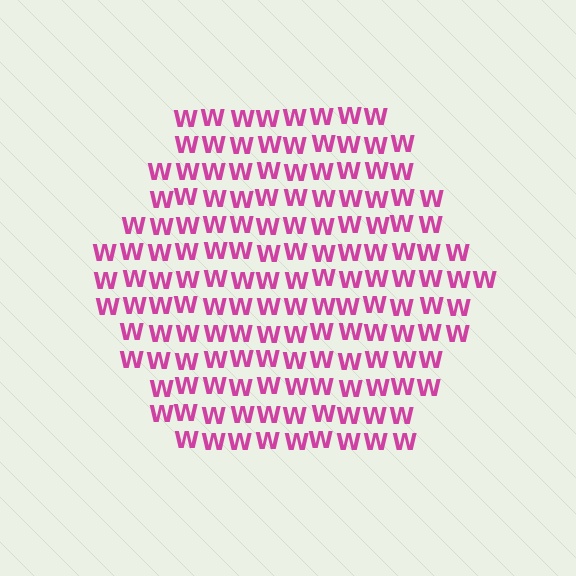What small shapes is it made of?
It is made of small letter W's.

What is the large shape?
The large shape is a hexagon.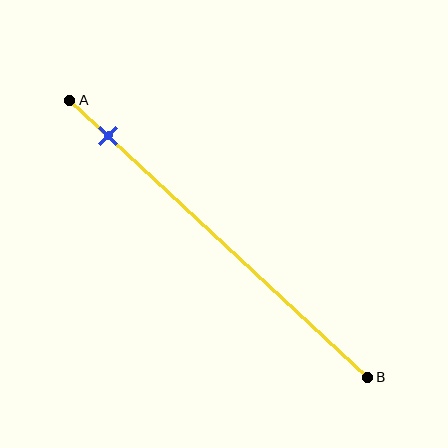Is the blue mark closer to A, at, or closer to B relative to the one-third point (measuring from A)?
The blue mark is closer to point A than the one-third point of segment AB.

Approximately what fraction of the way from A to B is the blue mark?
The blue mark is approximately 15% of the way from A to B.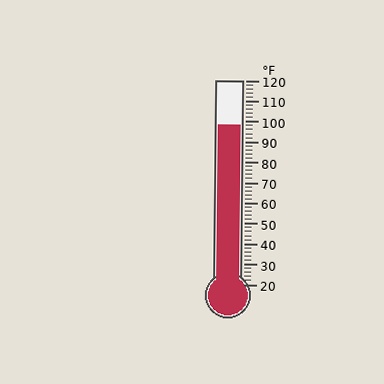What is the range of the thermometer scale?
The thermometer scale ranges from 20°F to 120°F.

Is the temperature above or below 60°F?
The temperature is above 60°F.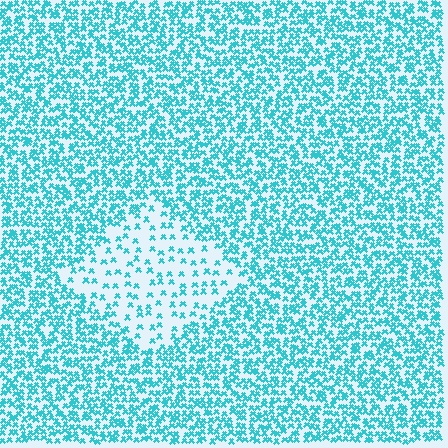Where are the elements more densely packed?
The elements are more densely packed outside the diamond boundary.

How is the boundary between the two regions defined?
The boundary is defined by a change in element density (approximately 2.7x ratio). All elements are the same color, size, and shape.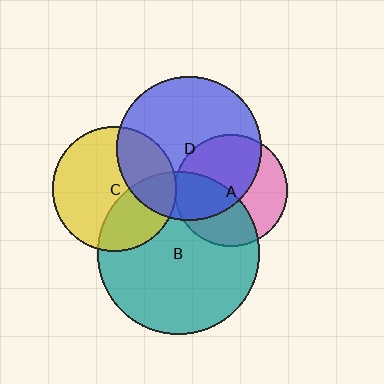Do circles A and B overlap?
Yes.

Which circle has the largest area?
Circle B (teal).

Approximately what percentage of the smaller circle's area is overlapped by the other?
Approximately 40%.